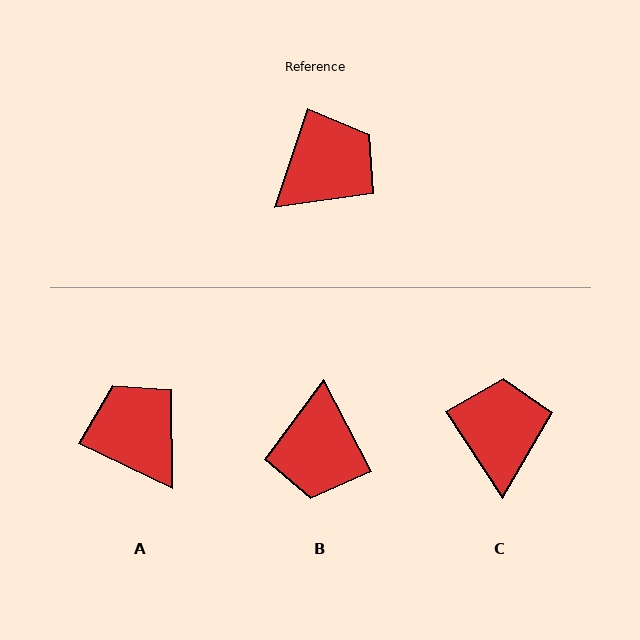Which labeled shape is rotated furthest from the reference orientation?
B, about 134 degrees away.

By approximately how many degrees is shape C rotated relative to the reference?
Approximately 51 degrees counter-clockwise.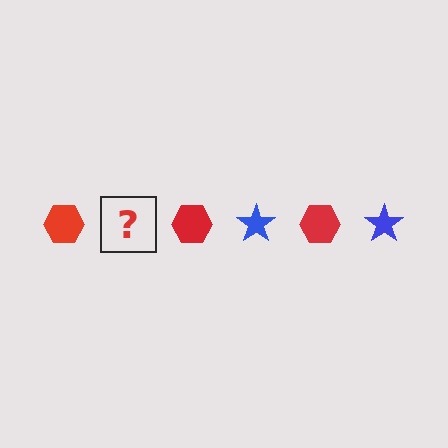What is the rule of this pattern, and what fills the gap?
The rule is that the pattern alternates between red hexagon and blue star. The gap should be filled with a blue star.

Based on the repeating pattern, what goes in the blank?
The blank should be a blue star.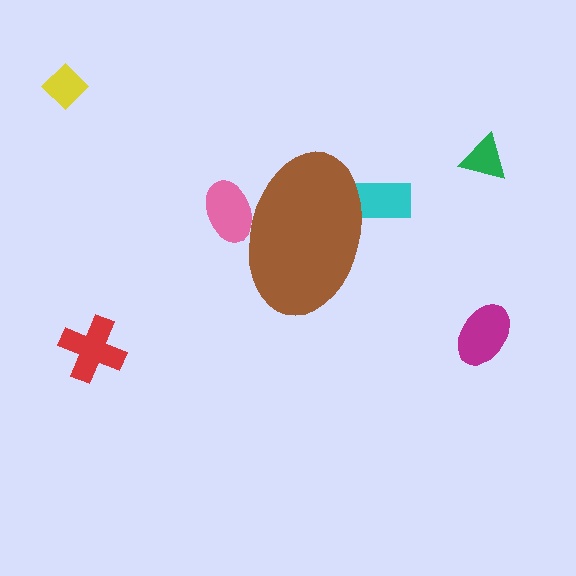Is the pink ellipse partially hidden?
Yes, the pink ellipse is partially hidden behind the brown ellipse.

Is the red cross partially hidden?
No, the red cross is fully visible.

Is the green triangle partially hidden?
No, the green triangle is fully visible.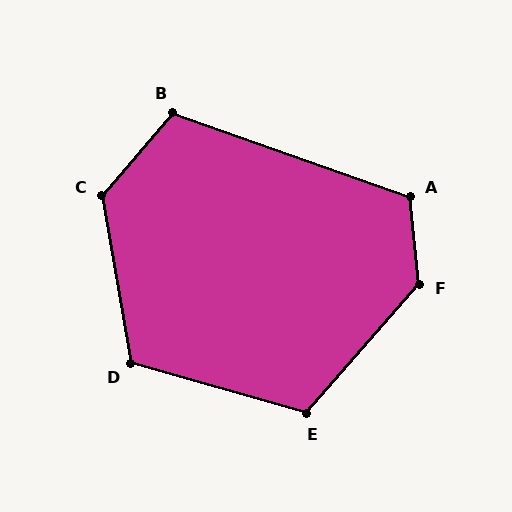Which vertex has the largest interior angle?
F, at approximately 133 degrees.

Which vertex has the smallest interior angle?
B, at approximately 111 degrees.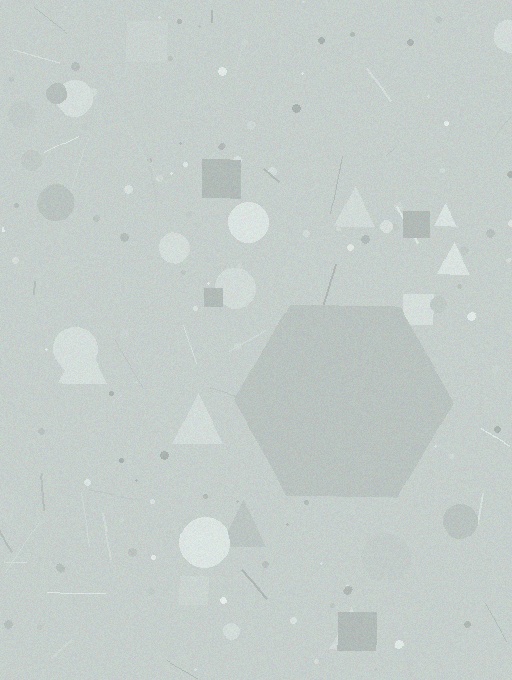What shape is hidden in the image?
A hexagon is hidden in the image.